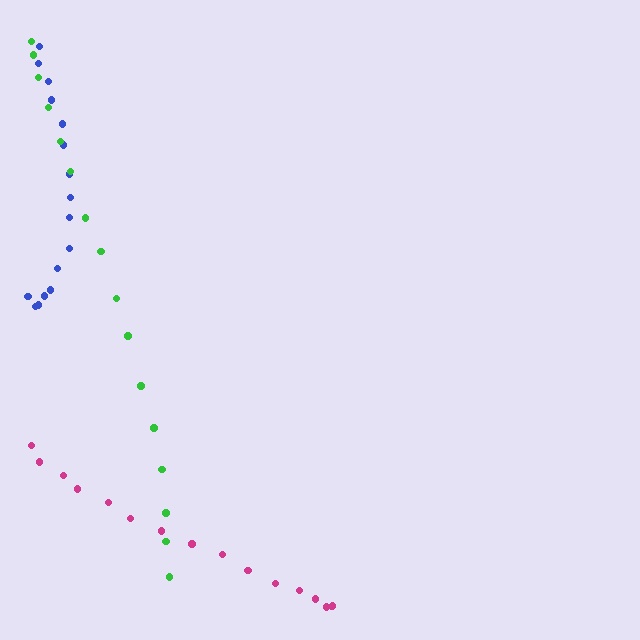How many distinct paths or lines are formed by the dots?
There are 3 distinct paths.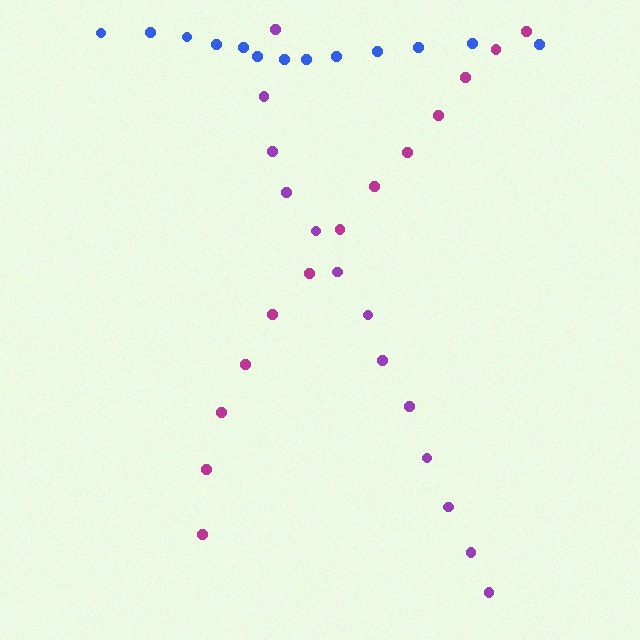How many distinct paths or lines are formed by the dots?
There are 3 distinct paths.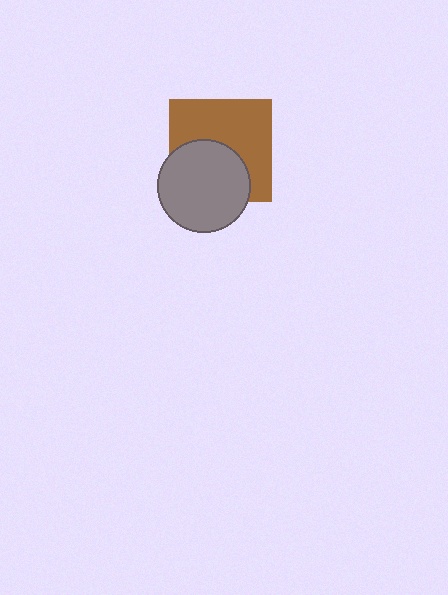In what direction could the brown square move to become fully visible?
The brown square could move up. That would shift it out from behind the gray circle entirely.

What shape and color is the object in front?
The object in front is a gray circle.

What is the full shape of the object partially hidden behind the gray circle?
The partially hidden object is a brown square.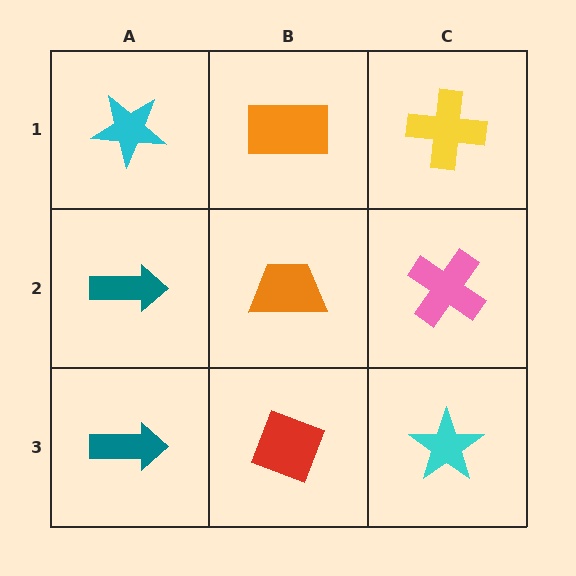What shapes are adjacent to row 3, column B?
An orange trapezoid (row 2, column B), a teal arrow (row 3, column A), a cyan star (row 3, column C).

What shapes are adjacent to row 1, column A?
A teal arrow (row 2, column A), an orange rectangle (row 1, column B).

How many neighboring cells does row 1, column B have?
3.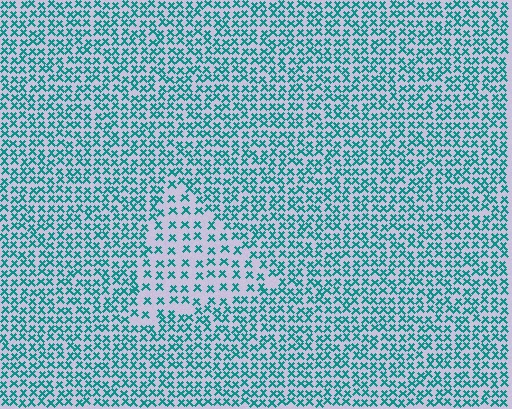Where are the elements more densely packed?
The elements are more densely packed outside the triangle boundary.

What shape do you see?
I see a triangle.